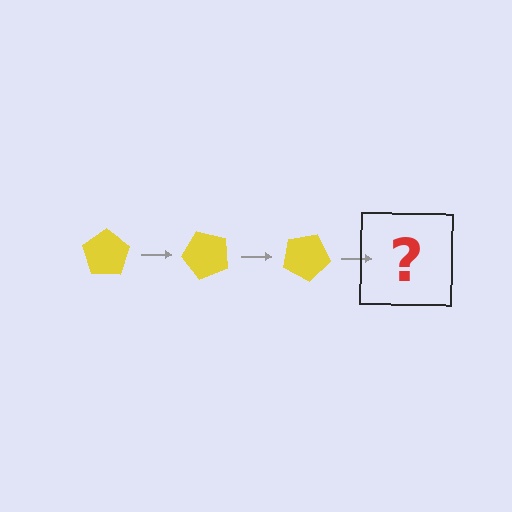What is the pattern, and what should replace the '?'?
The pattern is that the pentagon rotates 50 degrees each step. The '?' should be a yellow pentagon rotated 150 degrees.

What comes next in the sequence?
The next element should be a yellow pentagon rotated 150 degrees.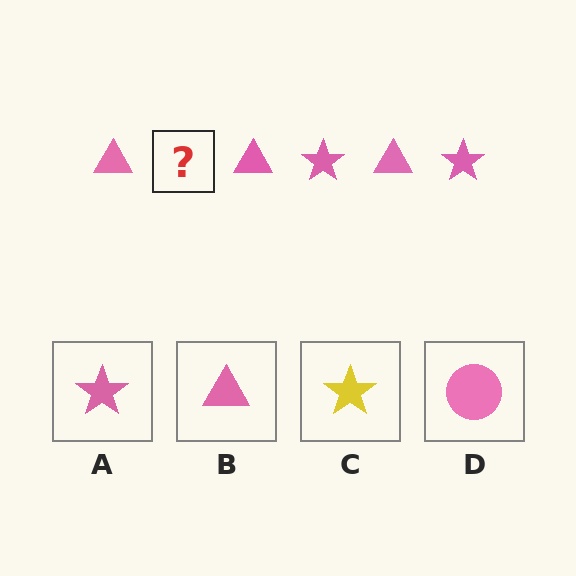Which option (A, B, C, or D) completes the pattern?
A.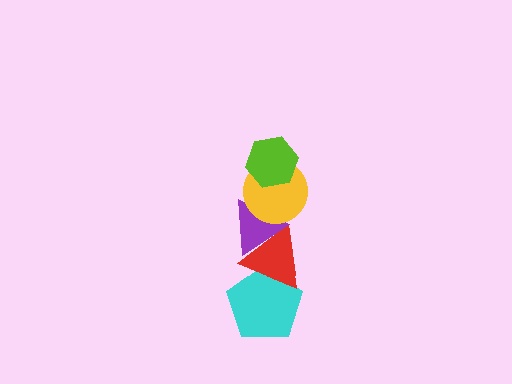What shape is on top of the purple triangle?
The yellow circle is on top of the purple triangle.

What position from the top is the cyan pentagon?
The cyan pentagon is 5th from the top.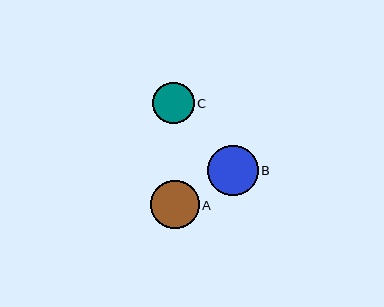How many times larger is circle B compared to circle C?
Circle B is approximately 1.2 times the size of circle C.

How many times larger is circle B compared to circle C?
Circle B is approximately 1.2 times the size of circle C.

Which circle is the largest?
Circle B is the largest with a size of approximately 51 pixels.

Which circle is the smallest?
Circle C is the smallest with a size of approximately 41 pixels.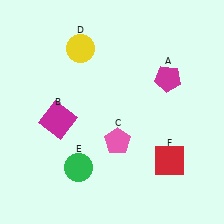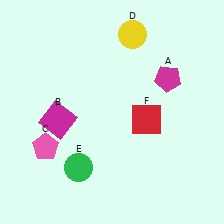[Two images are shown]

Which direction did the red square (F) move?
The red square (F) moved up.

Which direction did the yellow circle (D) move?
The yellow circle (D) moved right.